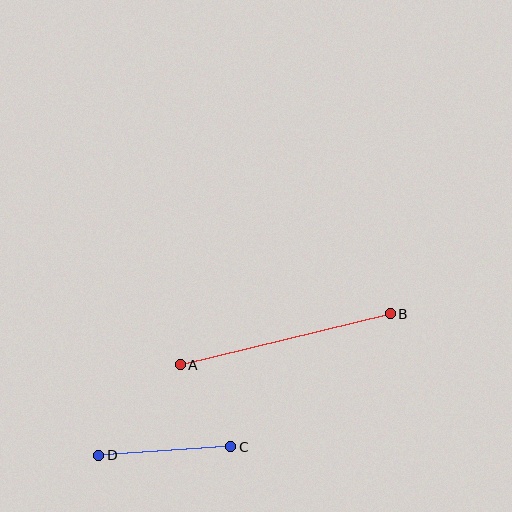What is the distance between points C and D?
The distance is approximately 132 pixels.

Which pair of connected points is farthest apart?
Points A and B are farthest apart.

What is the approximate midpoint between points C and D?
The midpoint is at approximately (165, 451) pixels.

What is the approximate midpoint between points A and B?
The midpoint is at approximately (285, 339) pixels.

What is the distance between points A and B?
The distance is approximately 216 pixels.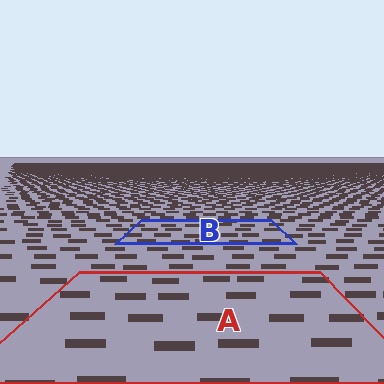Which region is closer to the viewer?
Region A is closer. The texture elements there are larger and more spread out.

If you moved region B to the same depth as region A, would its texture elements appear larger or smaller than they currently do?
They would appear larger. At a closer depth, the same texture elements are projected at a bigger on-screen size.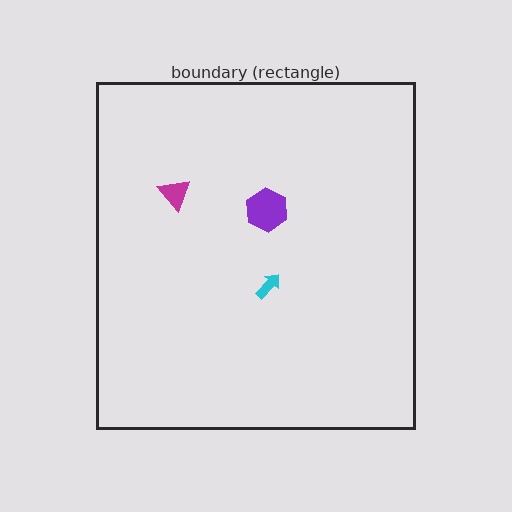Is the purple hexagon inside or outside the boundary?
Inside.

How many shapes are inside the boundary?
3 inside, 0 outside.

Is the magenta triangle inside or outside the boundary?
Inside.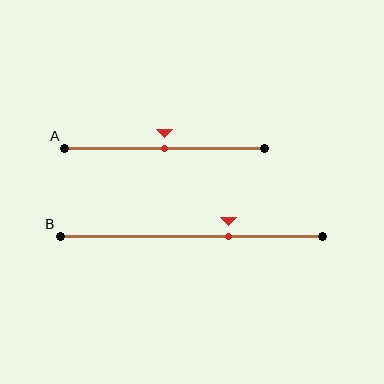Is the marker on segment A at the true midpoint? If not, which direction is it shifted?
Yes, the marker on segment A is at the true midpoint.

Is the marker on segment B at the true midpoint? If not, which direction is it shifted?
No, the marker on segment B is shifted to the right by about 14% of the segment length.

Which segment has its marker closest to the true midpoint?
Segment A has its marker closest to the true midpoint.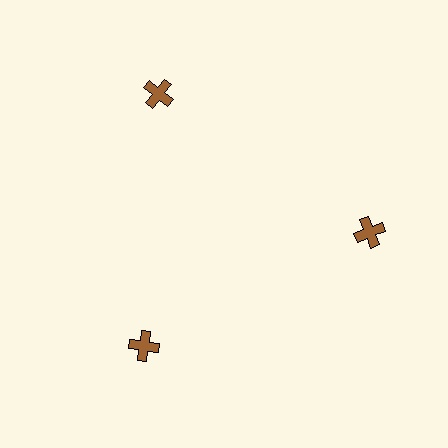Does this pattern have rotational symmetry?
Yes, this pattern has 3-fold rotational symmetry. It looks the same after rotating 120 degrees around the center.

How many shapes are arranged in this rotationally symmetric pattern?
There are 3 shapes, arranged in 3 groups of 1.